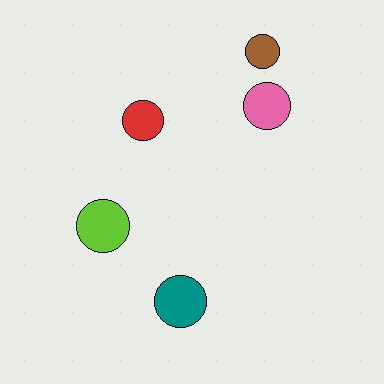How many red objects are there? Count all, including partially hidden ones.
There is 1 red object.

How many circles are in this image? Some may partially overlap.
There are 5 circles.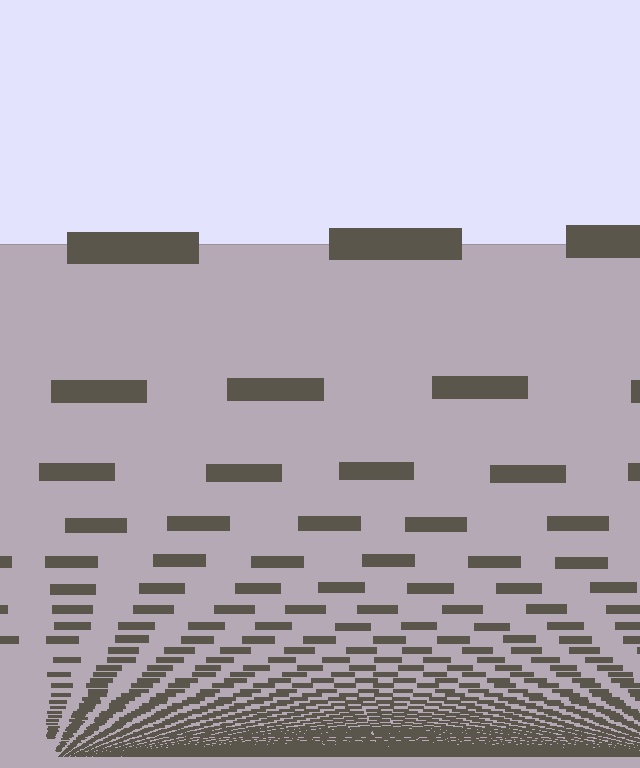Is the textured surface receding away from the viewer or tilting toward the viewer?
The surface appears to tilt toward the viewer. Texture elements get larger and sparser toward the top.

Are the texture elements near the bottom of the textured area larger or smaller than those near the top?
Smaller. The gradient is inverted — elements near the bottom are smaller and denser.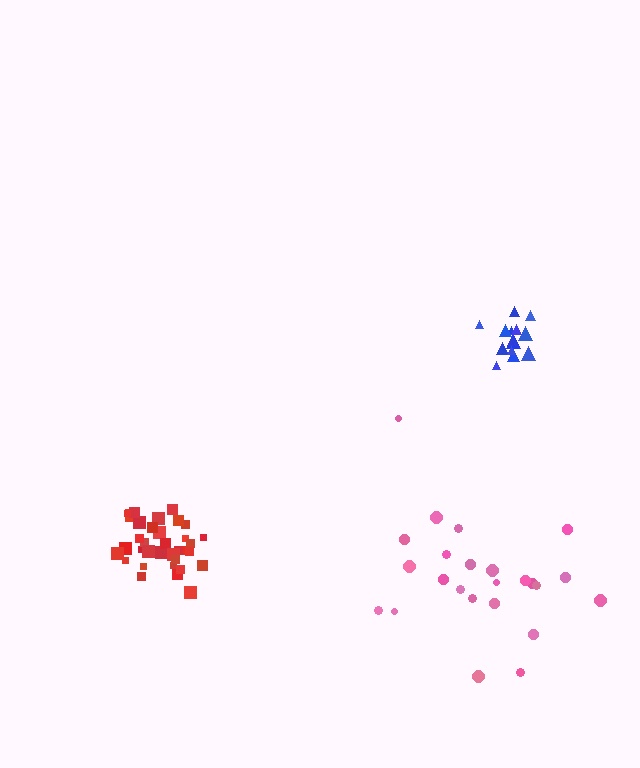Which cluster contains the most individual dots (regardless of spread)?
Red (35).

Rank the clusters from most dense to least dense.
red, blue, pink.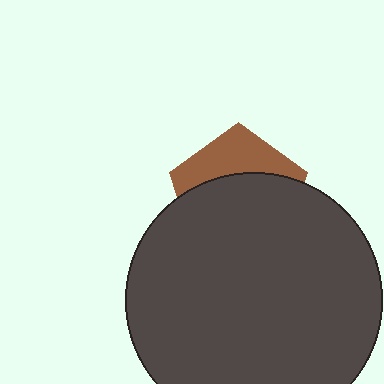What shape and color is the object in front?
The object in front is a dark gray circle.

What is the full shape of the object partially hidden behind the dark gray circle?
The partially hidden object is a brown pentagon.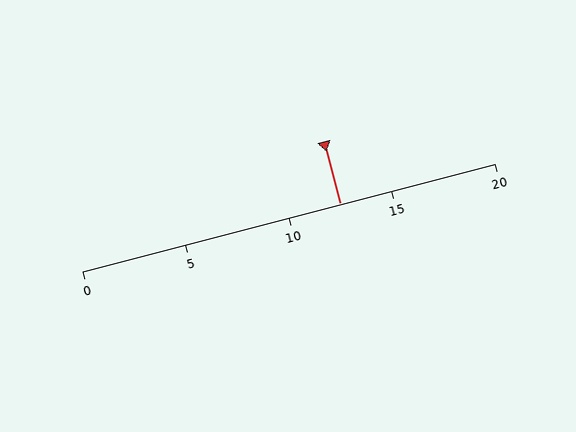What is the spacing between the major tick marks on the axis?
The major ticks are spaced 5 apart.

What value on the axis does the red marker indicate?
The marker indicates approximately 12.5.